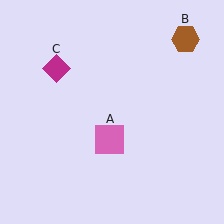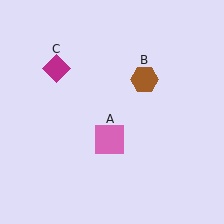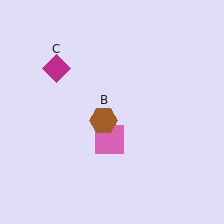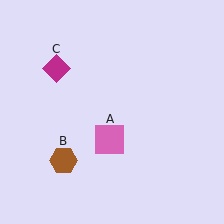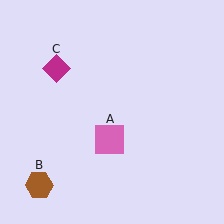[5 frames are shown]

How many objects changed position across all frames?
1 object changed position: brown hexagon (object B).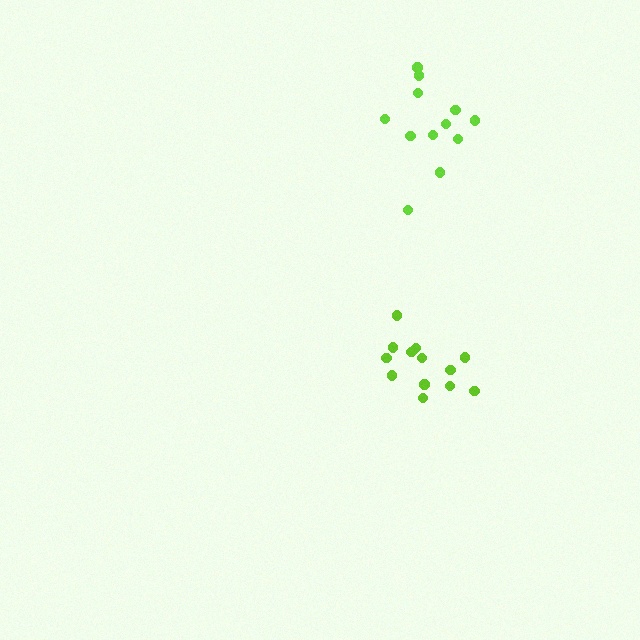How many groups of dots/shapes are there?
There are 2 groups.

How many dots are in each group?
Group 1: 12 dots, Group 2: 13 dots (25 total).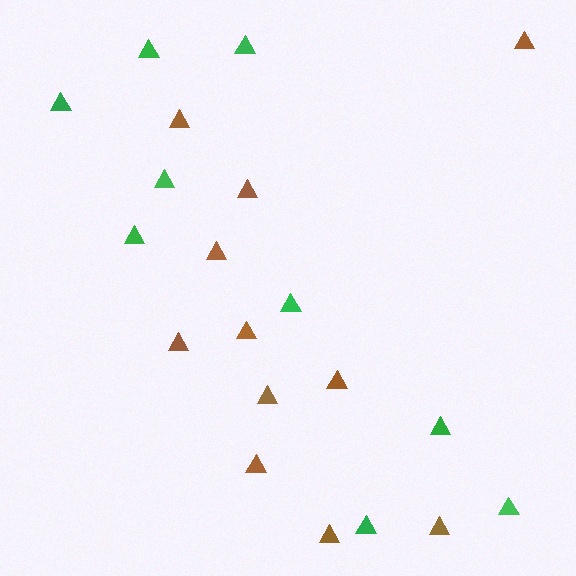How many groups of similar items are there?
There are 2 groups: one group of green triangles (9) and one group of brown triangles (11).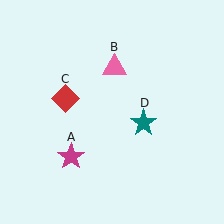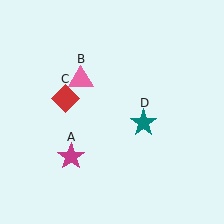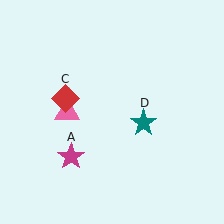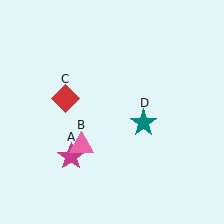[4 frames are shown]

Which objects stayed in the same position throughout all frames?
Magenta star (object A) and red diamond (object C) and teal star (object D) remained stationary.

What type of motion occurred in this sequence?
The pink triangle (object B) rotated counterclockwise around the center of the scene.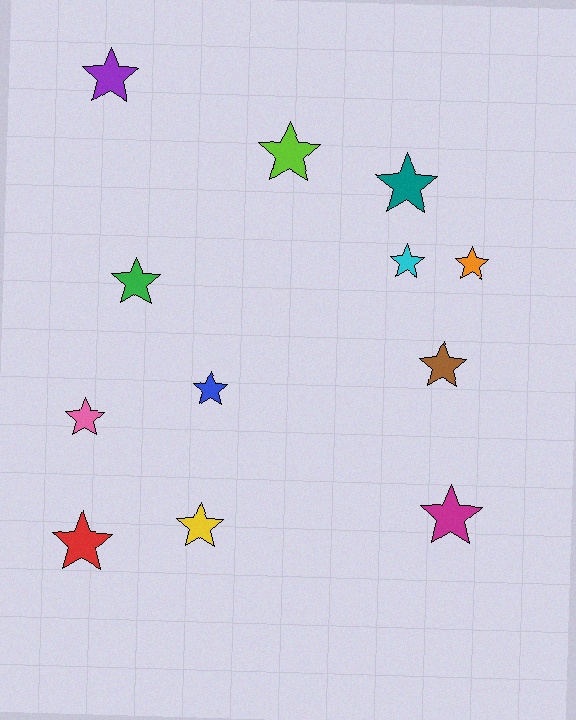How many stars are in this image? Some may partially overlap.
There are 12 stars.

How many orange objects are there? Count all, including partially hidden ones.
There is 1 orange object.